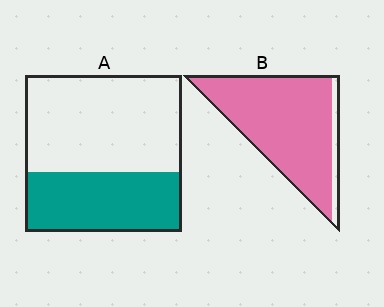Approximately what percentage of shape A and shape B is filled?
A is approximately 40% and B is approximately 90%.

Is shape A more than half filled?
No.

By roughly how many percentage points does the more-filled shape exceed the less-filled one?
By roughly 50 percentage points (B over A).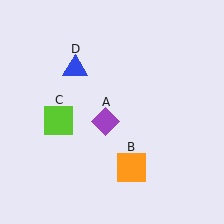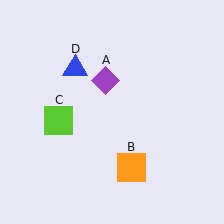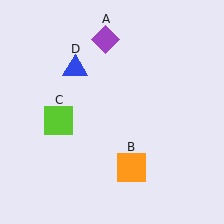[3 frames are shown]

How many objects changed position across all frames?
1 object changed position: purple diamond (object A).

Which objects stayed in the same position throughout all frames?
Orange square (object B) and lime square (object C) and blue triangle (object D) remained stationary.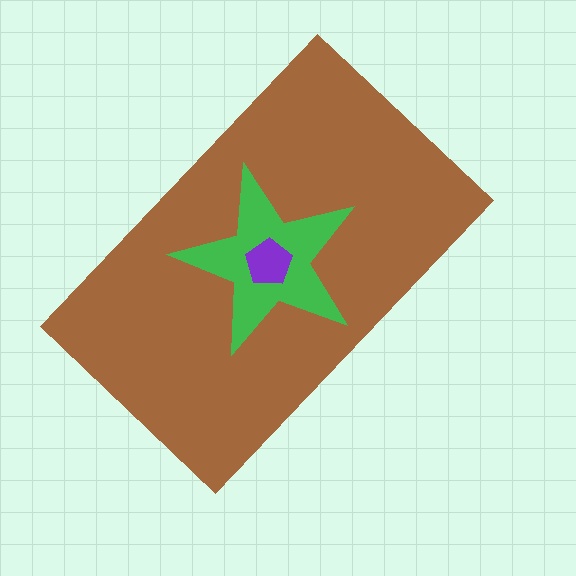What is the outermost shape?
The brown rectangle.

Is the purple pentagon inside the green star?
Yes.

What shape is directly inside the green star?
The purple pentagon.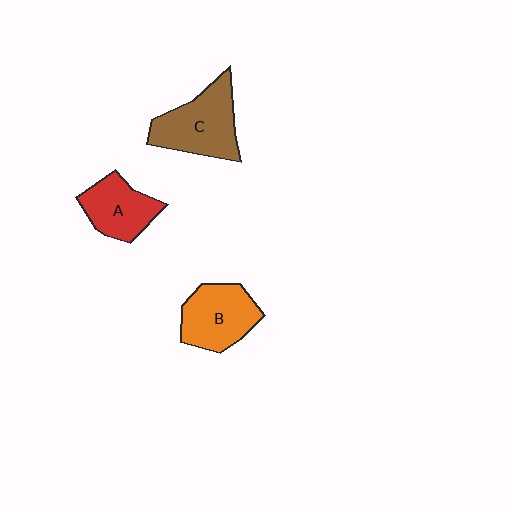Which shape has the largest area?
Shape C (brown).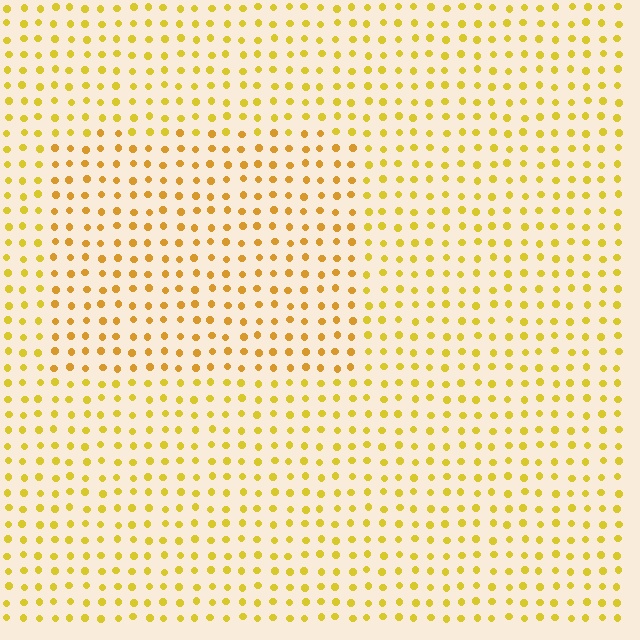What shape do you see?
I see a rectangle.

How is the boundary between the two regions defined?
The boundary is defined purely by a slight shift in hue (about 17 degrees). Spacing, size, and orientation are identical on both sides.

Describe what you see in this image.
The image is filled with small yellow elements in a uniform arrangement. A rectangle-shaped region is visible where the elements are tinted to a slightly different hue, forming a subtle color boundary.